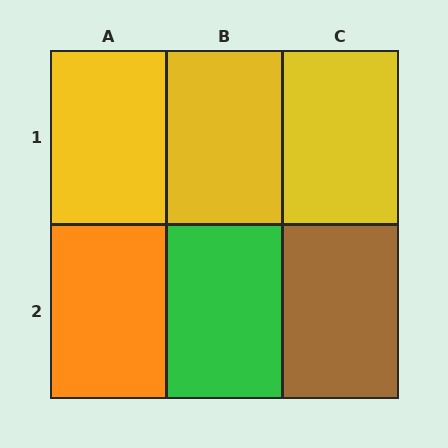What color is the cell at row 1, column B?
Yellow.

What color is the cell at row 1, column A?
Yellow.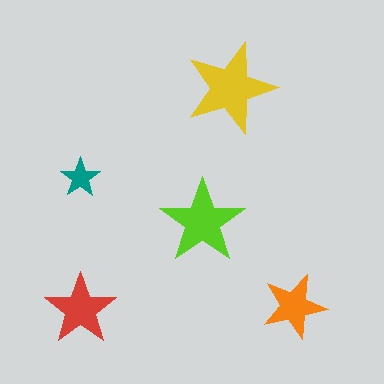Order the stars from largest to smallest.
the yellow one, the lime one, the red one, the orange one, the teal one.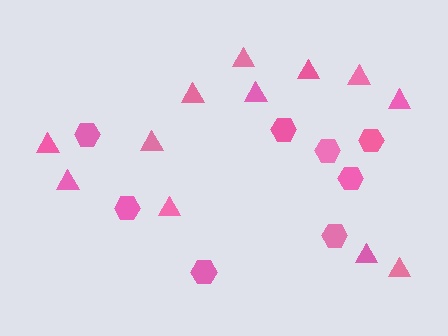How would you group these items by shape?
There are 2 groups: one group of triangles (12) and one group of hexagons (8).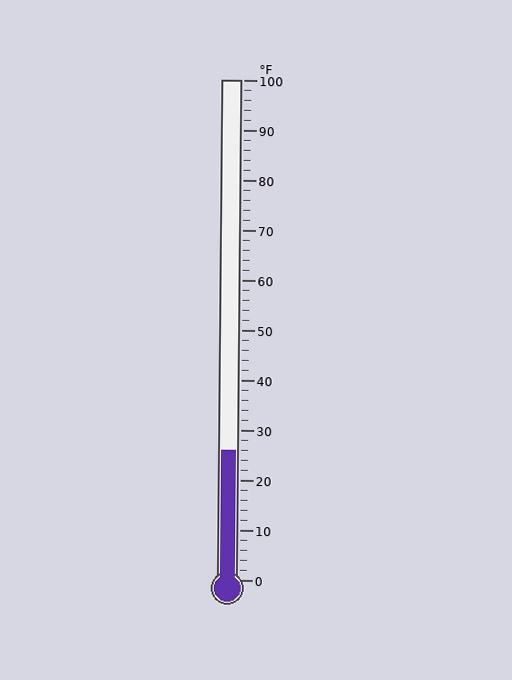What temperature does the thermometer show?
The thermometer shows approximately 26°F.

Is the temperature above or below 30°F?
The temperature is below 30°F.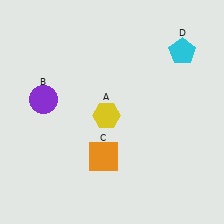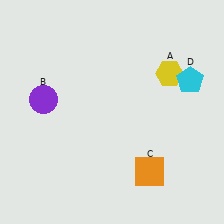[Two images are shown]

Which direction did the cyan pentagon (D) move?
The cyan pentagon (D) moved down.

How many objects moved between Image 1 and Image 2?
3 objects moved between the two images.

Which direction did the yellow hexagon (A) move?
The yellow hexagon (A) moved right.